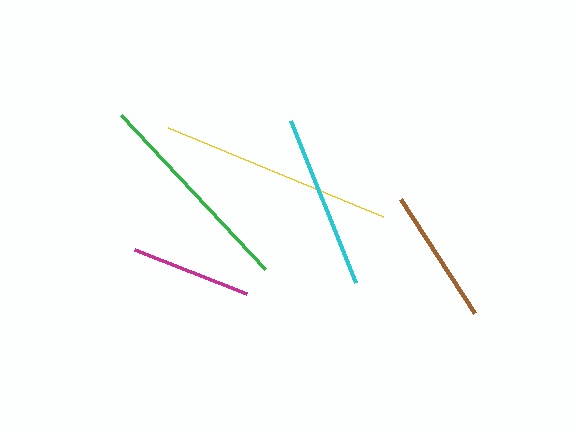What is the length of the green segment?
The green segment is approximately 211 pixels long.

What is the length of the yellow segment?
The yellow segment is approximately 232 pixels long.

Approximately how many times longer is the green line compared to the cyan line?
The green line is approximately 1.2 times the length of the cyan line.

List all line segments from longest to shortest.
From longest to shortest: yellow, green, cyan, brown, magenta.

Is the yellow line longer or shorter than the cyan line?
The yellow line is longer than the cyan line.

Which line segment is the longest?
The yellow line is the longest at approximately 232 pixels.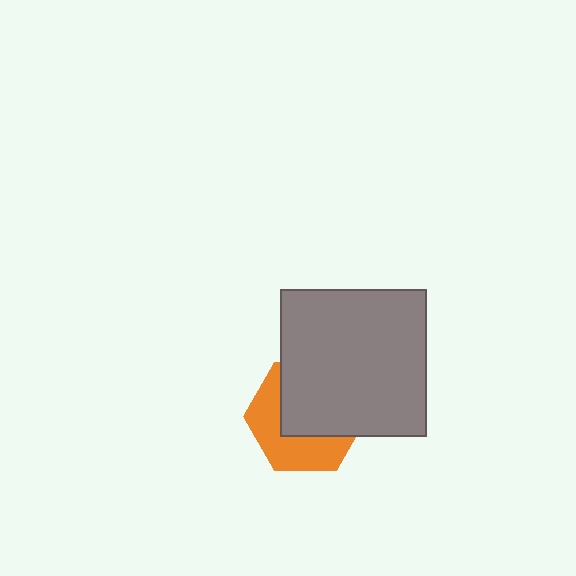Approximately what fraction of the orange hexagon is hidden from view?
Roughly 56% of the orange hexagon is hidden behind the gray square.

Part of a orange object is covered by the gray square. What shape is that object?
It is a hexagon.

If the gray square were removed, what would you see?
You would see the complete orange hexagon.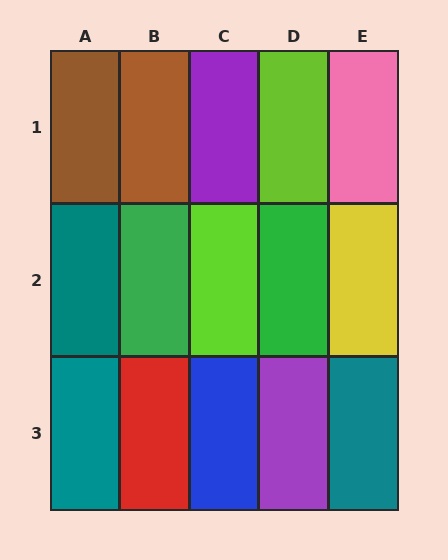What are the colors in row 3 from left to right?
Teal, red, blue, purple, teal.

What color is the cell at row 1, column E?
Pink.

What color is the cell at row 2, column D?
Green.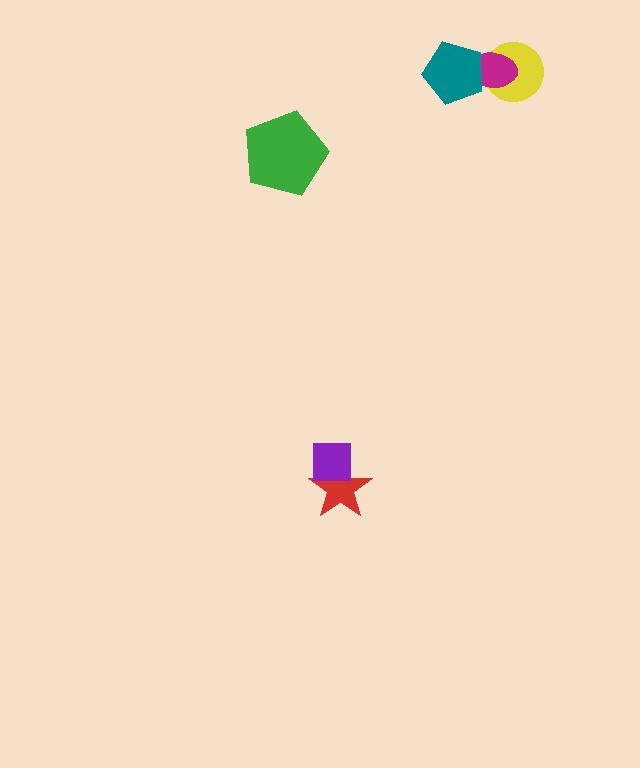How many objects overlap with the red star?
1 object overlaps with the red star.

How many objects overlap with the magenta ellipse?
2 objects overlap with the magenta ellipse.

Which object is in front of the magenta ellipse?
The teal pentagon is in front of the magenta ellipse.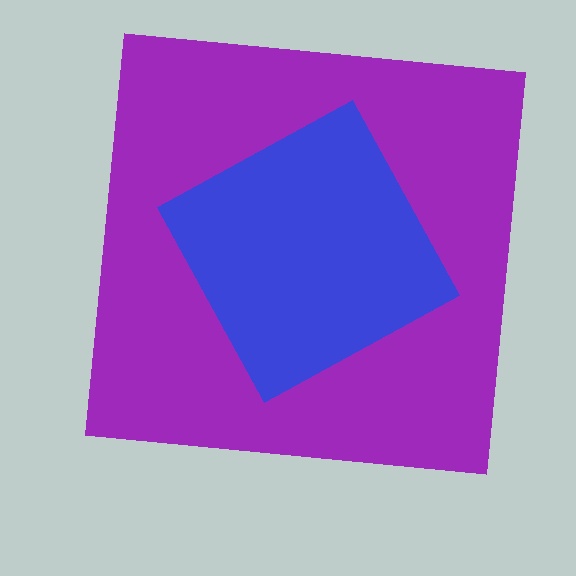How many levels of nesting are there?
2.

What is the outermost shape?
The purple square.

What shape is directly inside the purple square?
The blue diamond.